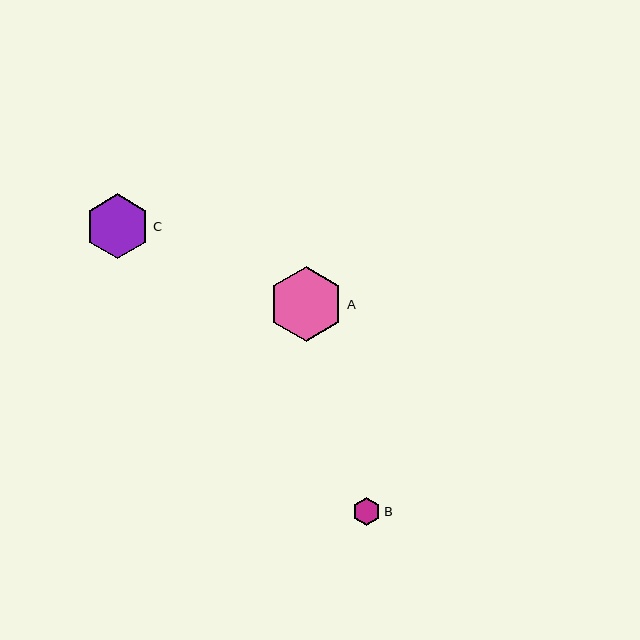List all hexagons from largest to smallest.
From largest to smallest: A, C, B.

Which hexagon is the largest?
Hexagon A is the largest with a size of approximately 75 pixels.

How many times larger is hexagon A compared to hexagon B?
Hexagon A is approximately 2.7 times the size of hexagon B.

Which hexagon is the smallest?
Hexagon B is the smallest with a size of approximately 28 pixels.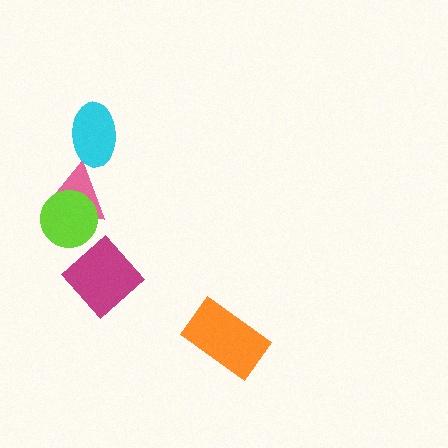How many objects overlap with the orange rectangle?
0 objects overlap with the orange rectangle.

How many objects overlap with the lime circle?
1 object overlaps with the lime circle.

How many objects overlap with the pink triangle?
1 object overlaps with the pink triangle.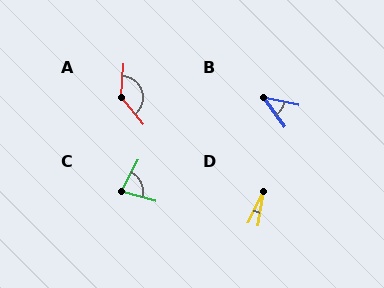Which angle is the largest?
A, at approximately 136 degrees.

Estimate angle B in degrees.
Approximately 41 degrees.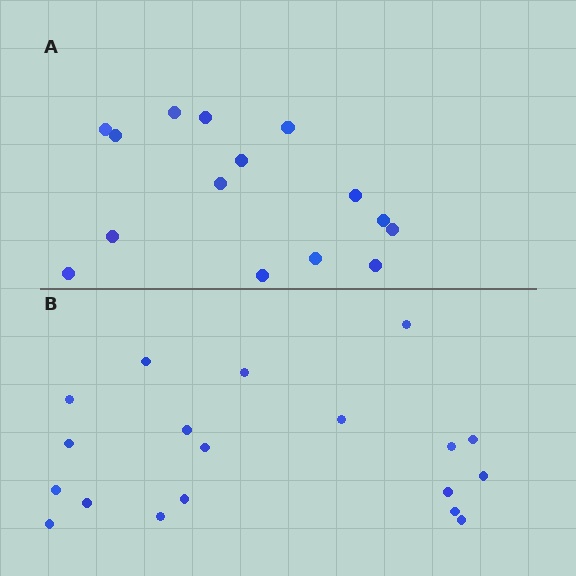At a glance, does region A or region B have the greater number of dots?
Region B (the bottom region) has more dots.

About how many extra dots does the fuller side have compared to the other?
Region B has about 4 more dots than region A.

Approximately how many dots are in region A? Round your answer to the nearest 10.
About 20 dots. (The exact count is 15, which rounds to 20.)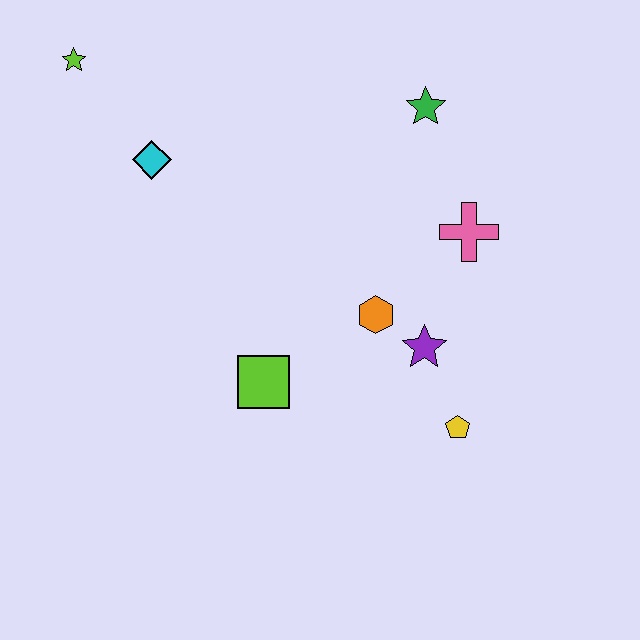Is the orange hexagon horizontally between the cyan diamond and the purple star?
Yes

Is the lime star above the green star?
Yes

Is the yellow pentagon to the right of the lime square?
Yes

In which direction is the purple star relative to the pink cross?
The purple star is below the pink cross.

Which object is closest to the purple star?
The orange hexagon is closest to the purple star.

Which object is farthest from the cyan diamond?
The yellow pentagon is farthest from the cyan diamond.